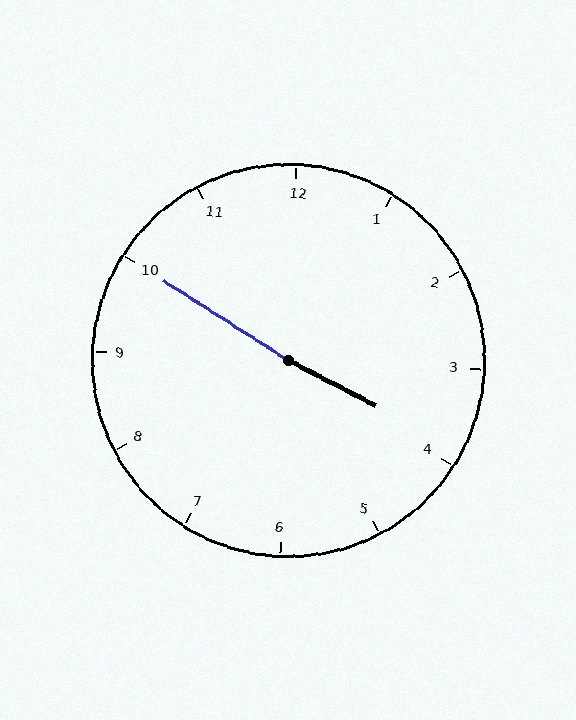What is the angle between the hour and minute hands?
Approximately 175 degrees.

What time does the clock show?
3:50.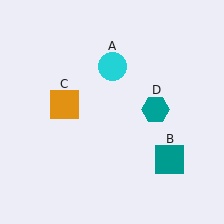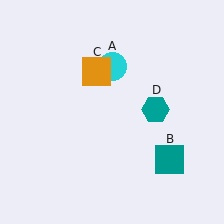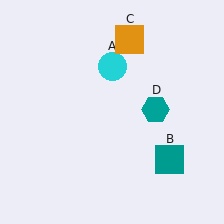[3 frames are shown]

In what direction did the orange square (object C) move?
The orange square (object C) moved up and to the right.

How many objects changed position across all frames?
1 object changed position: orange square (object C).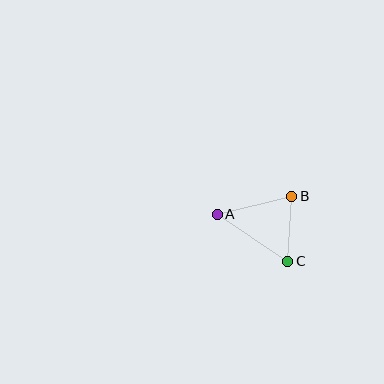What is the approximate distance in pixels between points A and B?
The distance between A and B is approximately 77 pixels.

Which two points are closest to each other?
Points B and C are closest to each other.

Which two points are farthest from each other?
Points A and C are farthest from each other.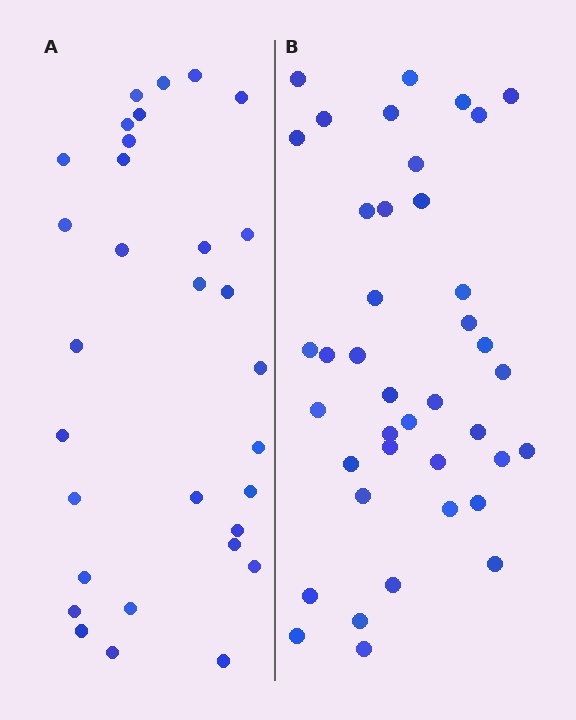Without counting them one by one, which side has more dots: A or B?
Region B (the right region) has more dots.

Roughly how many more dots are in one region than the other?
Region B has roughly 8 or so more dots than region A.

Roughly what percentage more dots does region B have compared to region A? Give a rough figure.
About 30% more.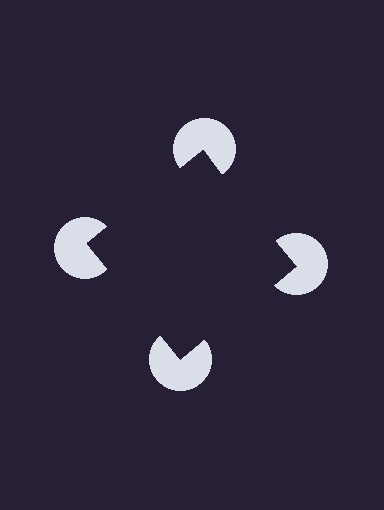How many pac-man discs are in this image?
There are 4 — one at each vertex of the illusory square.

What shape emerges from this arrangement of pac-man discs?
An illusory square — its edges are inferred from the aligned wedge cuts in the pac-man discs, not physically drawn.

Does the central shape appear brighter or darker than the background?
It typically appears slightly darker than the background, even though no actual brightness change is drawn.